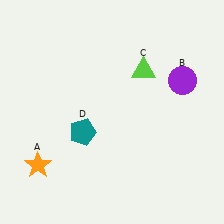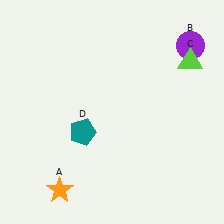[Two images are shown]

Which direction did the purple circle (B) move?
The purple circle (B) moved up.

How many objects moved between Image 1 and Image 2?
3 objects moved between the two images.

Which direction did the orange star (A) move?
The orange star (A) moved down.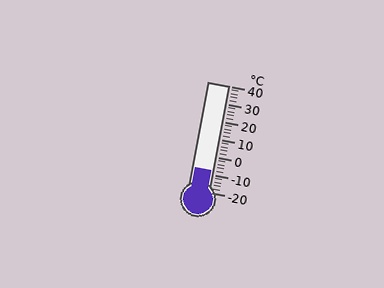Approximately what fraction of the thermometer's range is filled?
The thermometer is filled to approximately 20% of its range.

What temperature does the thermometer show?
The thermometer shows approximately -8°C.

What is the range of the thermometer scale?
The thermometer scale ranges from -20°C to 40°C.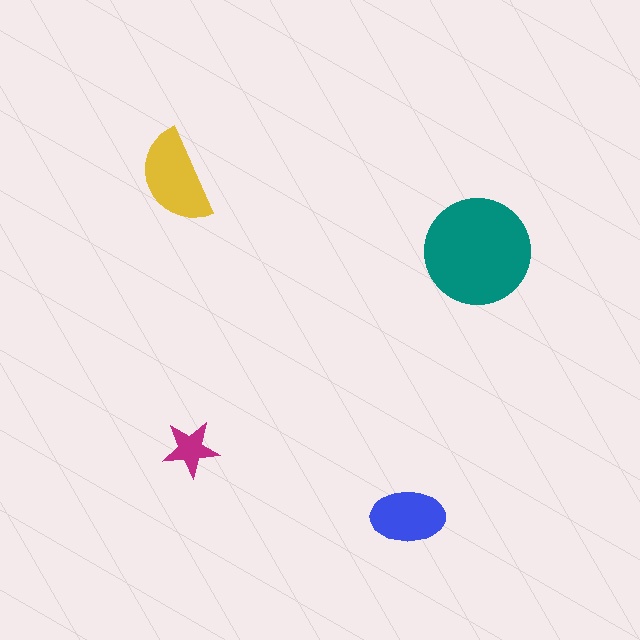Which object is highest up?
The yellow semicircle is topmost.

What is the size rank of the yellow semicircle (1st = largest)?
2nd.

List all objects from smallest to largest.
The magenta star, the blue ellipse, the yellow semicircle, the teal circle.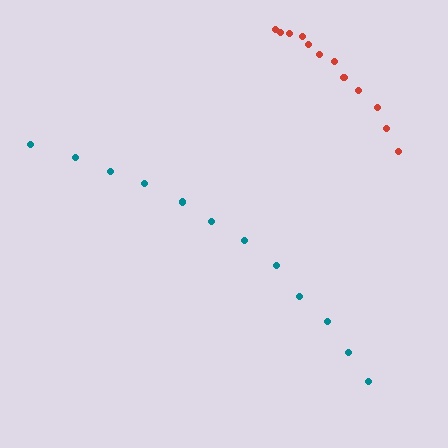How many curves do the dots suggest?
There are 2 distinct paths.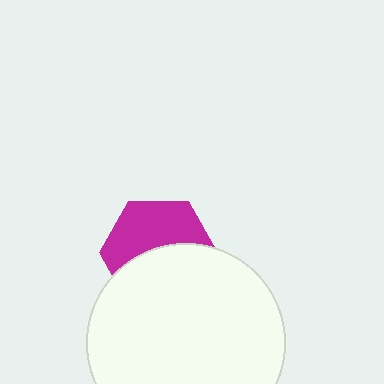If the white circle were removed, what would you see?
You would see the complete magenta hexagon.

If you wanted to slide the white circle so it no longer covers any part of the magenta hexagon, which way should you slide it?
Slide it down — that is the most direct way to separate the two shapes.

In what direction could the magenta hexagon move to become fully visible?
The magenta hexagon could move up. That would shift it out from behind the white circle entirely.